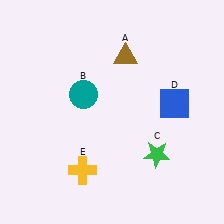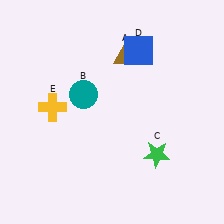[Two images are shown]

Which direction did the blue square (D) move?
The blue square (D) moved up.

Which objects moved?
The objects that moved are: the blue square (D), the yellow cross (E).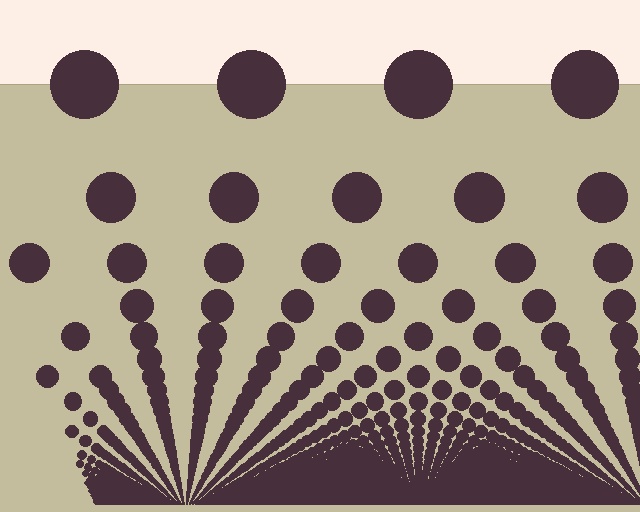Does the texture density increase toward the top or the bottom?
Density increases toward the bottom.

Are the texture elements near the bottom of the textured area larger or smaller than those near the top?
Smaller. The gradient is inverted — elements near the bottom are smaller and denser.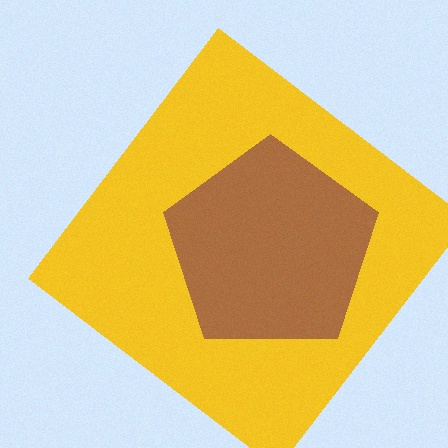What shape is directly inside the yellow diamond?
The brown pentagon.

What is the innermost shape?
The brown pentagon.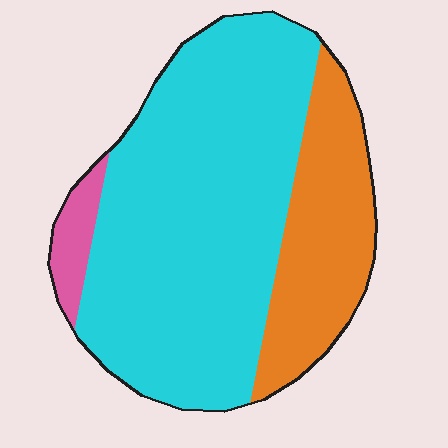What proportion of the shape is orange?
Orange takes up between a sixth and a third of the shape.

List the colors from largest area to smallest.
From largest to smallest: cyan, orange, pink.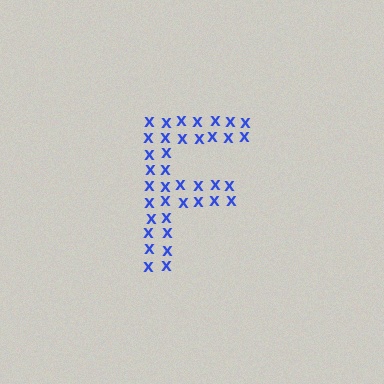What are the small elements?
The small elements are letter X's.